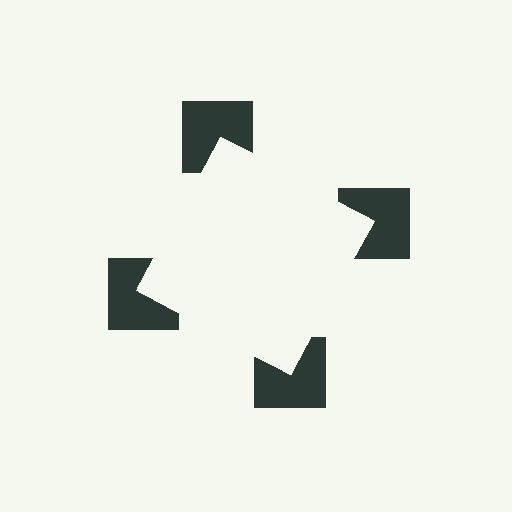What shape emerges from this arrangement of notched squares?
An illusory square — its edges are inferred from the aligned wedge cuts in the notched squares, not physically drawn.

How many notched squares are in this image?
There are 4 — one at each vertex of the illusory square.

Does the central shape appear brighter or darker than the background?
It typically appears slightly brighter than the background, even though no actual brightness change is drawn.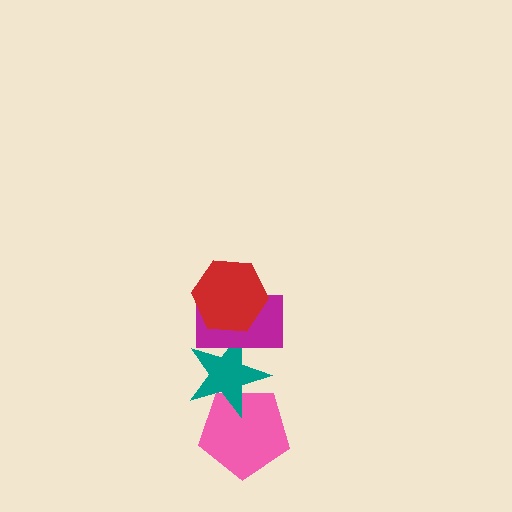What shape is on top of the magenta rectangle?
The red hexagon is on top of the magenta rectangle.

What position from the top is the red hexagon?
The red hexagon is 1st from the top.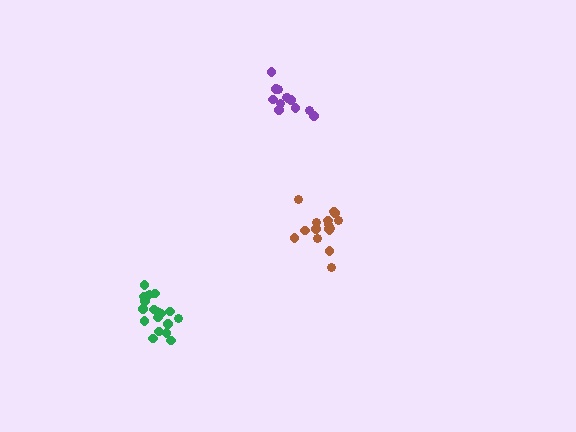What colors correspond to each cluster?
The clusters are colored: brown, purple, green.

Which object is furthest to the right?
The brown cluster is rightmost.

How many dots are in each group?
Group 1: 16 dots, Group 2: 13 dots, Group 3: 18 dots (47 total).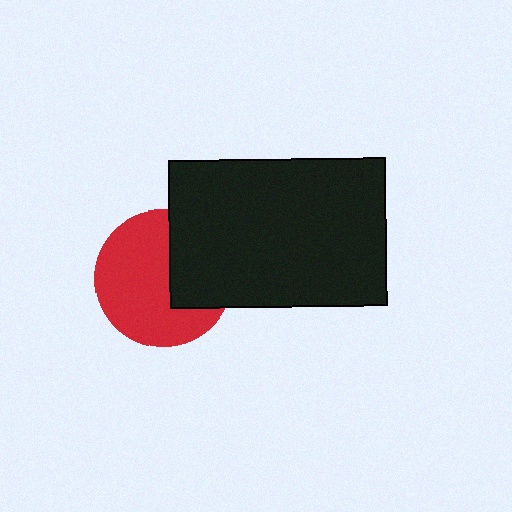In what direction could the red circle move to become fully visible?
The red circle could move left. That would shift it out from behind the black rectangle entirely.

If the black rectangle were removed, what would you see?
You would see the complete red circle.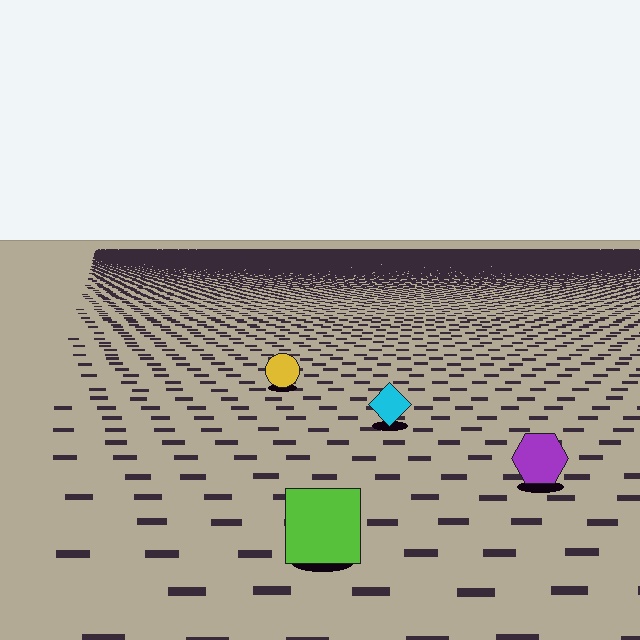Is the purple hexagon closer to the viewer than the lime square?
No. The lime square is closer — you can tell from the texture gradient: the ground texture is coarser near it.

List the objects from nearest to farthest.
From nearest to farthest: the lime square, the purple hexagon, the cyan diamond, the yellow circle.